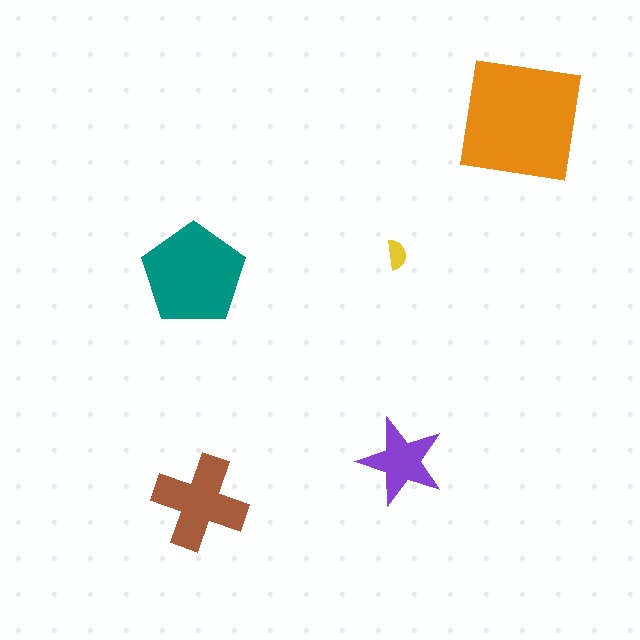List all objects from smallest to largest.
The yellow semicircle, the purple star, the brown cross, the teal pentagon, the orange square.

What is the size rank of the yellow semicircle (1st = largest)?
5th.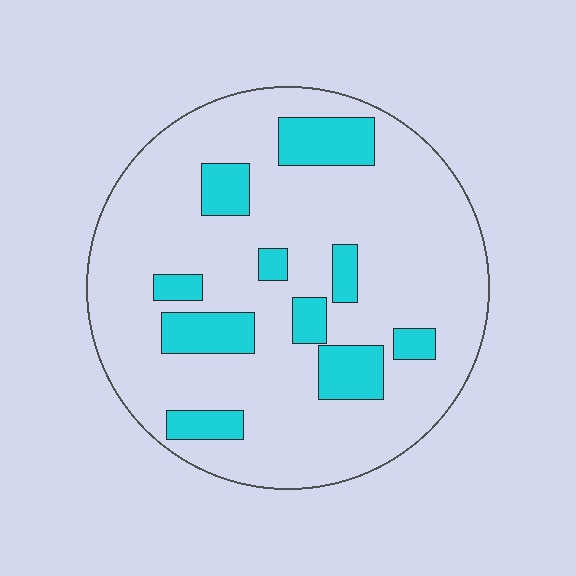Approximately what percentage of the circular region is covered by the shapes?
Approximately 20%.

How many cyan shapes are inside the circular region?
10.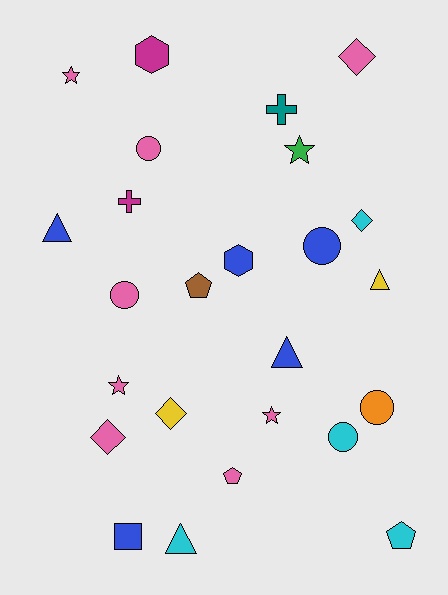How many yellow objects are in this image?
There are 2 yellow objects.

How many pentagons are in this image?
There are 3 pentagons.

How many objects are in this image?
There are 25 objects.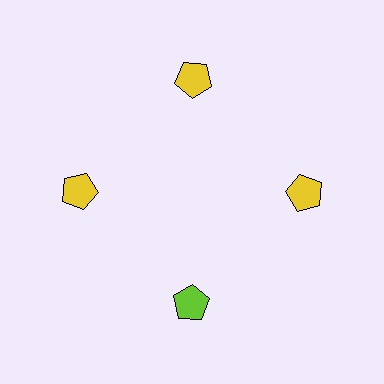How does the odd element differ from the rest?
It has a different color: lime instead of yellow.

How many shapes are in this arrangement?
There are 4 shapes arranged in a ring pattern.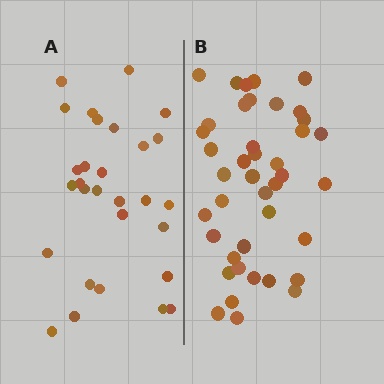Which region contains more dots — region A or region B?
Region B (the right region) has more dots.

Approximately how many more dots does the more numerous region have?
Region B has roughly 12 or so more dots than region A.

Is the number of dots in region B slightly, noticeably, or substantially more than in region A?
Region B has noticeably more, but not dramatically so. The ratio is roughly 1.4 to 1.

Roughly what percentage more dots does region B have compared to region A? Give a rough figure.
About 40% more.